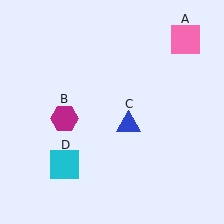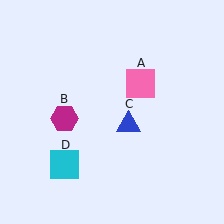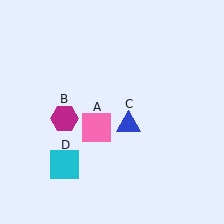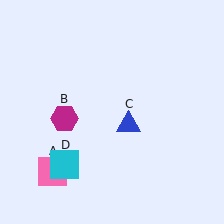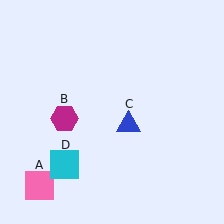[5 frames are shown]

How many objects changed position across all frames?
1 object changed position: pink square (object A).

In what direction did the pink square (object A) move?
The pink square (object A) moved down and to the left.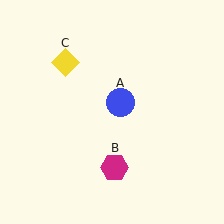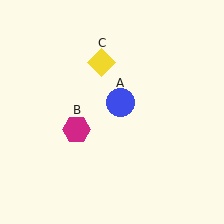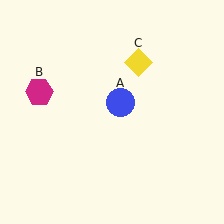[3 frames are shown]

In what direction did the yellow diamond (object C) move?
The yellow diamond (object C) moved right.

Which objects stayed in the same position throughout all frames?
Blue circle (object A) remained stationary.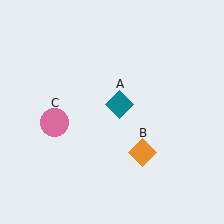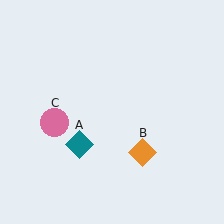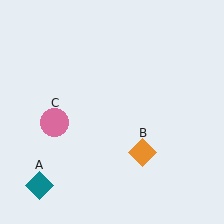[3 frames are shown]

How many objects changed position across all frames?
1 object changed position: teal diamond (object A).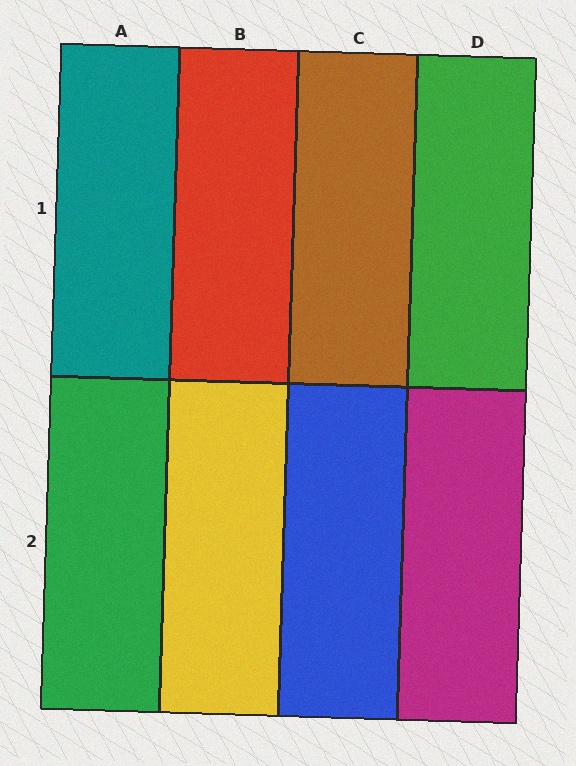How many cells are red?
1 cell is red.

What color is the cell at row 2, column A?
Green.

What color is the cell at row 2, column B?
Yellow.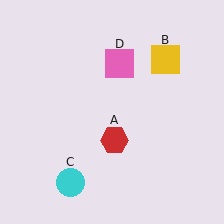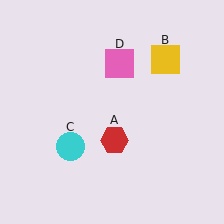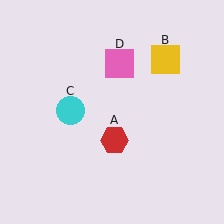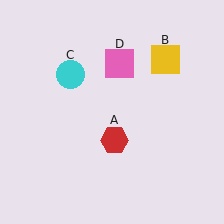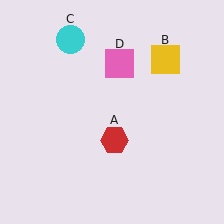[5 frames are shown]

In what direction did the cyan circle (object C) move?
The cyan circle (object C) moved up.